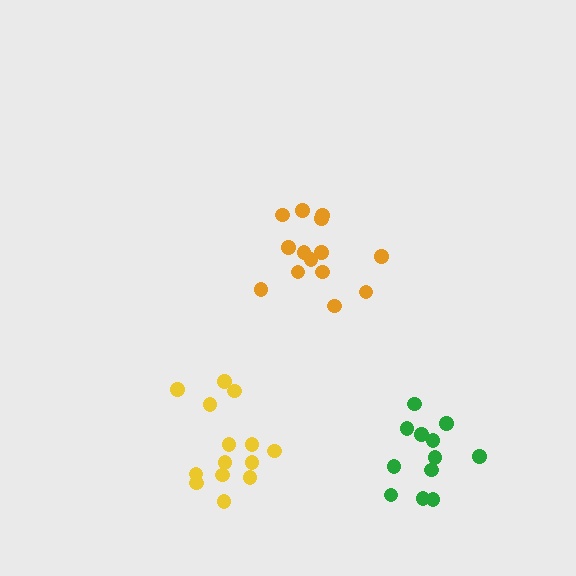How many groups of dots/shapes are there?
There are 3 groups.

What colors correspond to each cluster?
The clusters are colored: yellow, green, orange.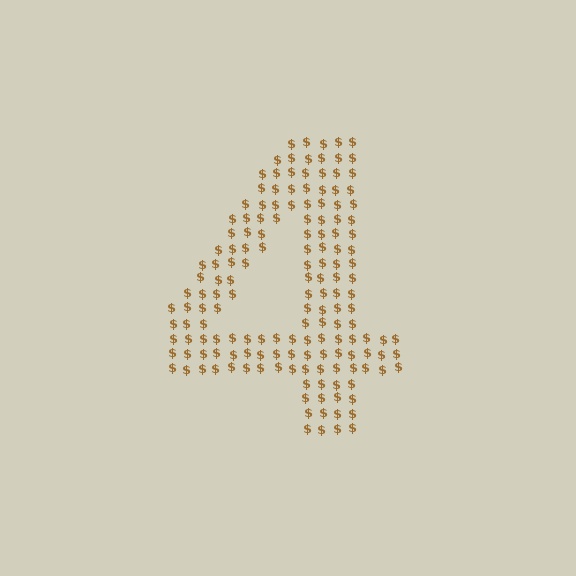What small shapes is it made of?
It is made of small dollar signs.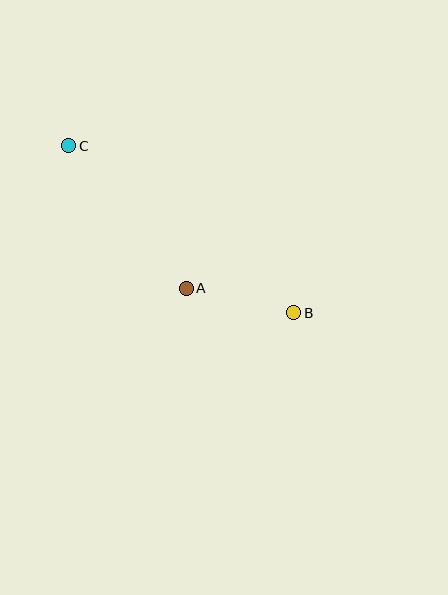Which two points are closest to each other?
Points A and B are closest to each other.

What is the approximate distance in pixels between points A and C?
The distance between A and C is approximately 185 pixels.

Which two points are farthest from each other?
Points B and C are farthest from each other.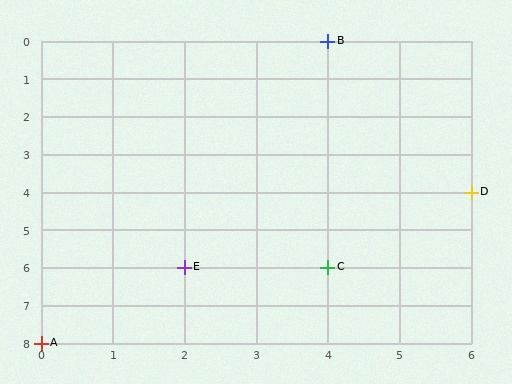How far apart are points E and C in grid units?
Points E and C are 2 columns apart.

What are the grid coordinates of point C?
Point C is at grid coordinates (4, 6).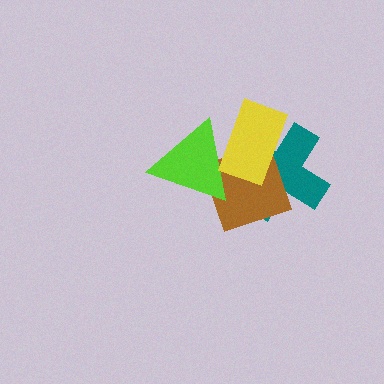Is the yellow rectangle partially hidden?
No, no other shape covers it.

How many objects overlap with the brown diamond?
3 objects overlap with the brown diamond.